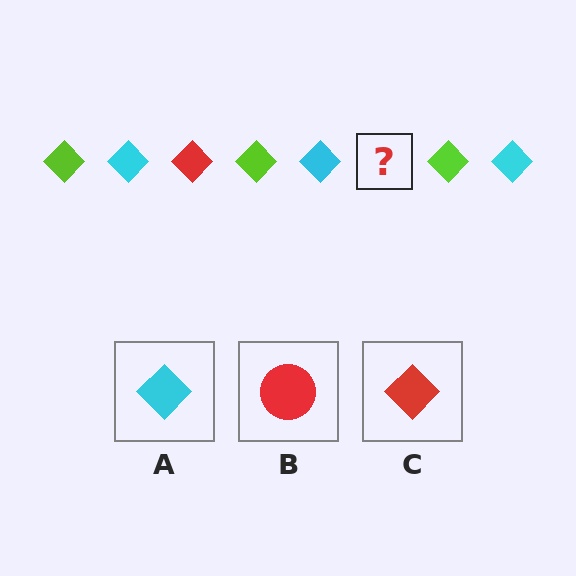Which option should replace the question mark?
Option C.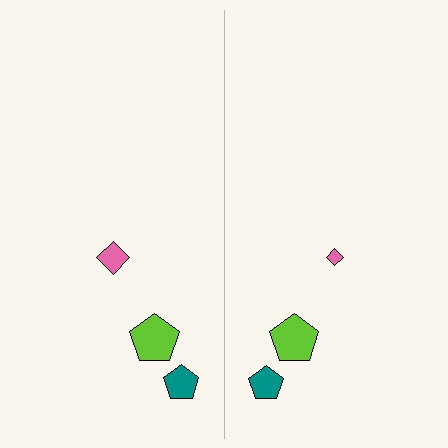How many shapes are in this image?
There are 6 shapes in this image.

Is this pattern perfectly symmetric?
No, the pattern is not perfectly symmetric. The pink diamond on the right side has a different size than its mirror counterpart.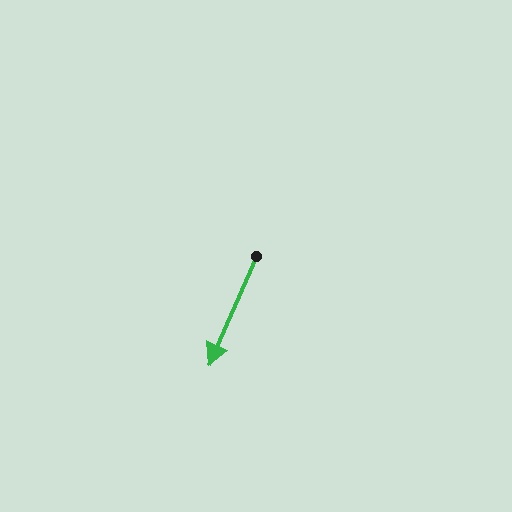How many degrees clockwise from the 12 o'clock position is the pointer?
Approximately 204 degrees.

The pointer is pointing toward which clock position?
Roughly 7 o'clock.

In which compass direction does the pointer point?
Southwest.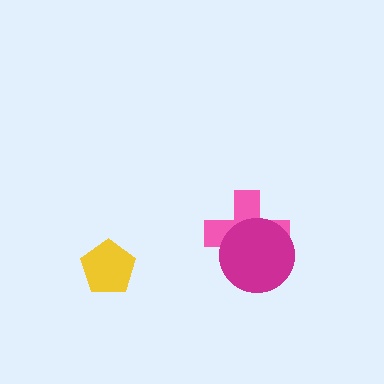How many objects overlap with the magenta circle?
1 object overlaps with the magenta circle.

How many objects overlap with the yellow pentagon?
0 objects overlap with the yellow pentagon.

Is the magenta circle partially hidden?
No, no other shape covers it.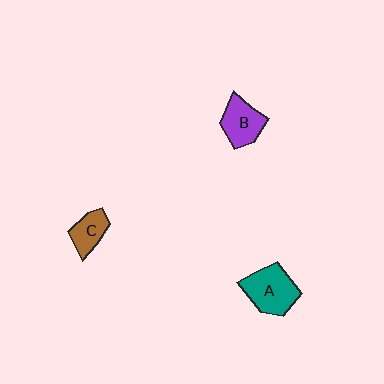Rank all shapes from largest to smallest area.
From largest to smallest: A (teal), B (purple), C (brown).